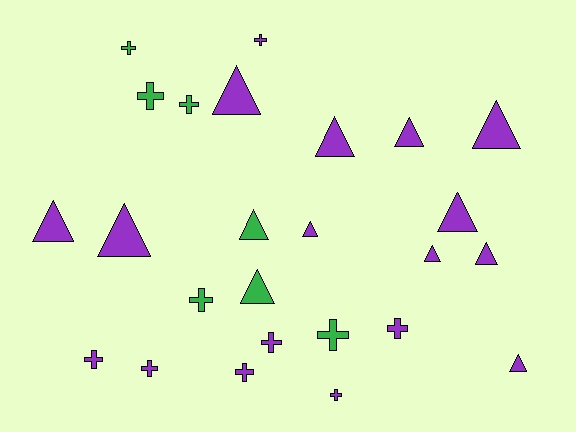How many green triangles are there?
There are 2 green triangles.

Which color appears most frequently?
Purple, with 18 objects.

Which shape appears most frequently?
Triangle, with 13 objects.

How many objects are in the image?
There are 25 objects.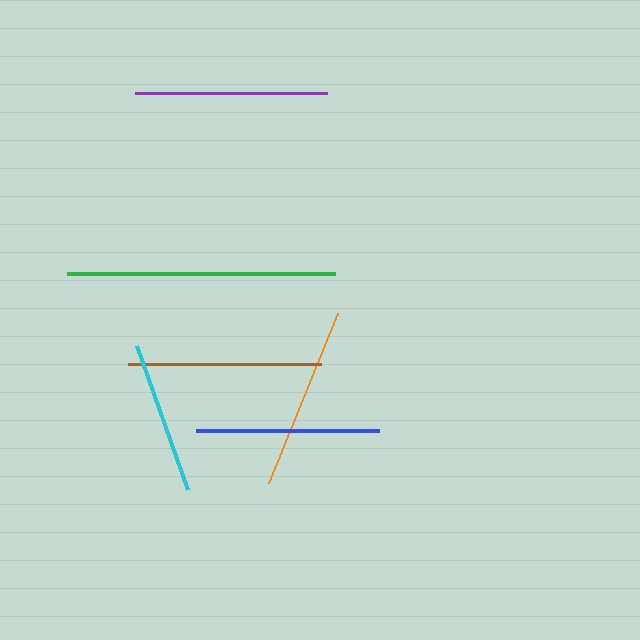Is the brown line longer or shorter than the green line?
The green line is longer than the brown line.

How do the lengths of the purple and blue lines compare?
The purple and blue lines are approximately the same length.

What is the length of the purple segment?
The purple segment is approximately 192 pixels long.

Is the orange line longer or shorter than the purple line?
The purple line is longer than the orange line.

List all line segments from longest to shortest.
From longest to shortest: green, brown, purple, orange, blue, cyan.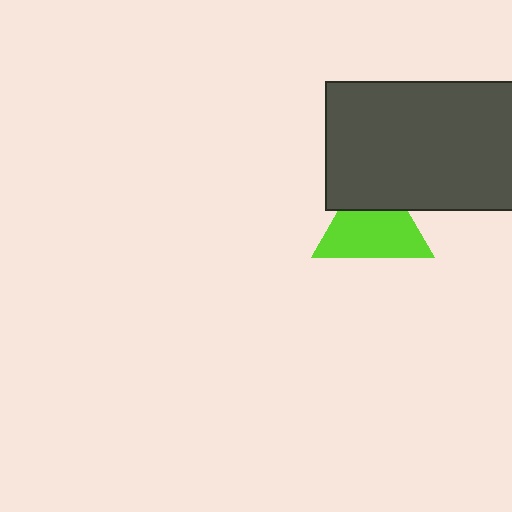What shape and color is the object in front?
The object in front is a dark gray rectangle.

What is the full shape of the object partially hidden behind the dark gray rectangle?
The partially hidden object is a lime triangle.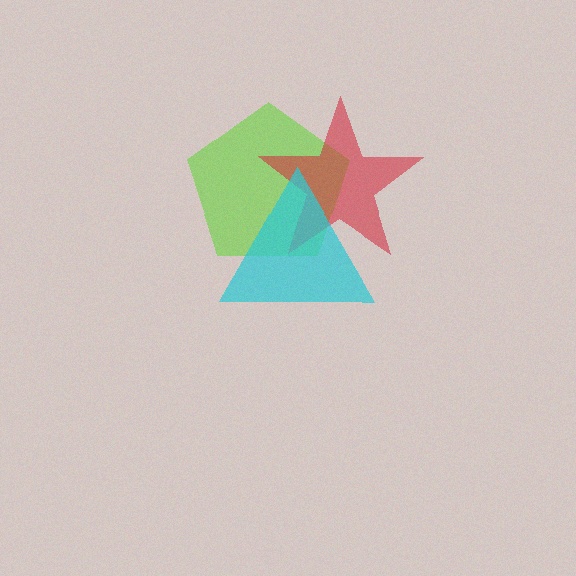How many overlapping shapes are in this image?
There are 3 overlapping shapes in the image.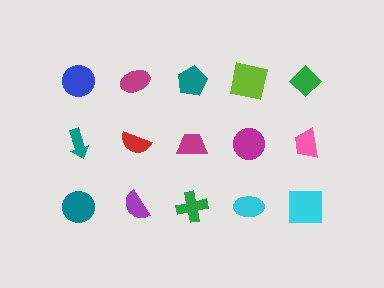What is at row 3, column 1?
A teal circle.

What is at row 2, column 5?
A pink trapezoid.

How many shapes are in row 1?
5 shapes.